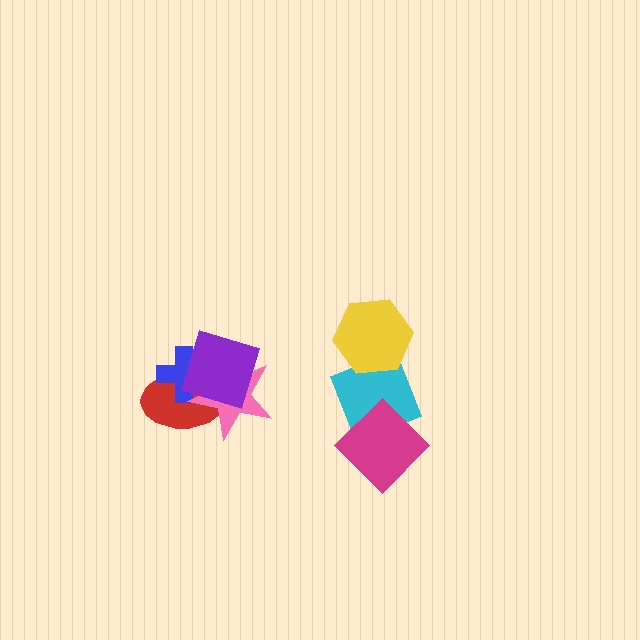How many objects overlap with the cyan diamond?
2 objects overlap with the cyan diamond.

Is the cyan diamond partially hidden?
Yes, it is partially covered by another shape.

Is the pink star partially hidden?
Yes, it is partially covered by another shape.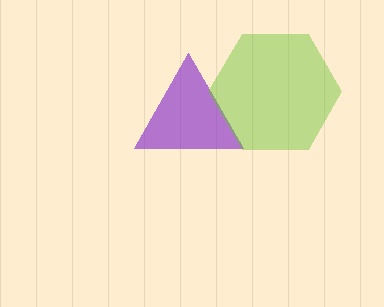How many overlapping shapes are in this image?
There are 2 overlapping shapes in the image.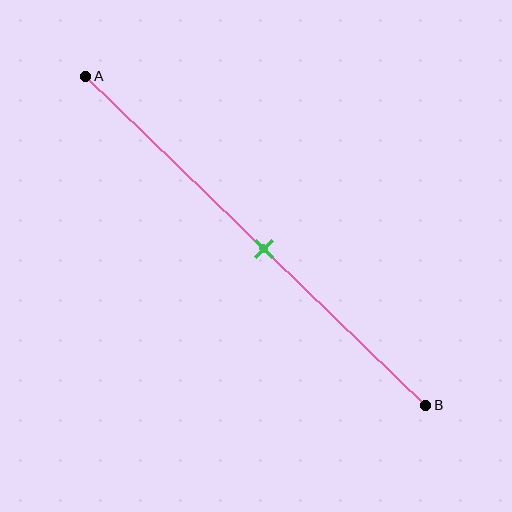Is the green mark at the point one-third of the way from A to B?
No, the mark is at about 55% from A, not at the 33% one-third point.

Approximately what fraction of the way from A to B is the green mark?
The green mark is approximately 55% of the way from A to B.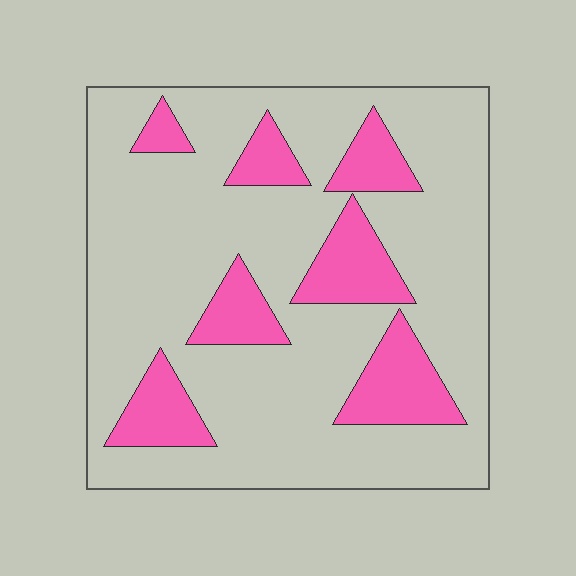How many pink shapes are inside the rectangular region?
7.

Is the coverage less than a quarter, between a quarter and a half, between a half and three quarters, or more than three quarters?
Less than a quarter.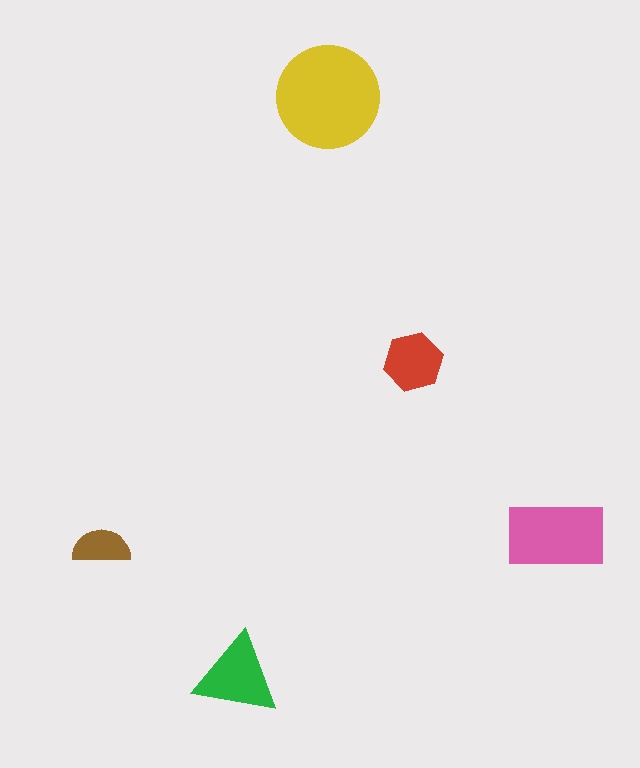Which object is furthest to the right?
The pink rectangle is rightmost.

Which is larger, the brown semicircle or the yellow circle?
The yellow circle.